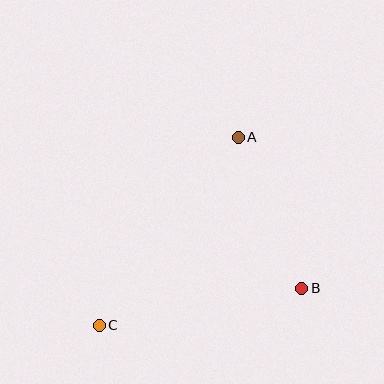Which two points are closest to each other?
Points A and B are closest to each other.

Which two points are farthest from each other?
Points A and C are farthest from each other.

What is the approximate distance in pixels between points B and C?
The distance between B and C is approximately 206 pixels.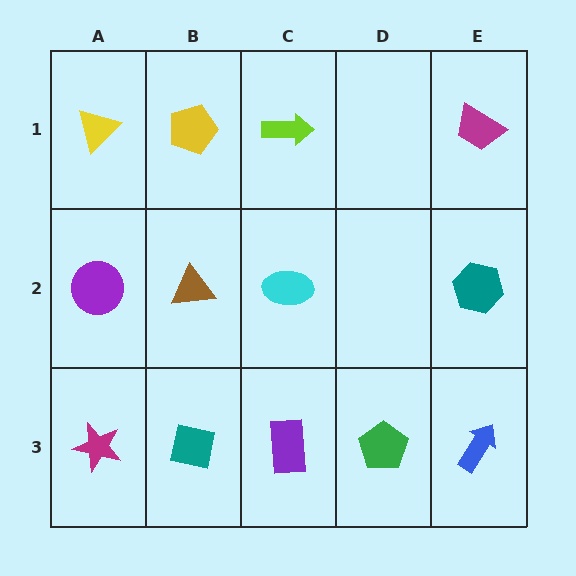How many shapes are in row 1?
4 shapes.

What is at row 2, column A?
A purple circle.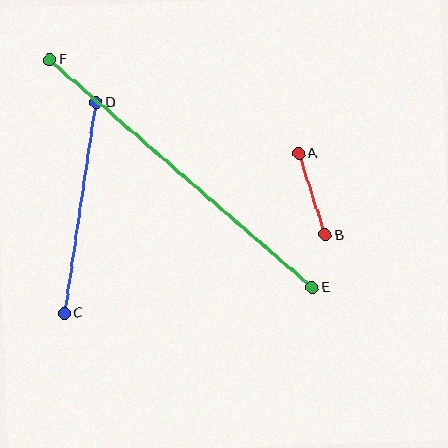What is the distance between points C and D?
The distance is approximately 213 pixels.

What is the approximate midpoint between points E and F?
The midpoint is at approximately (181, 174) pixels.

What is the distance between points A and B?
The distance is approximately 86 pixels.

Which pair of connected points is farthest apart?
Points E and F are farthest apart.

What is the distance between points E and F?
The distance is approximately 348 pixels.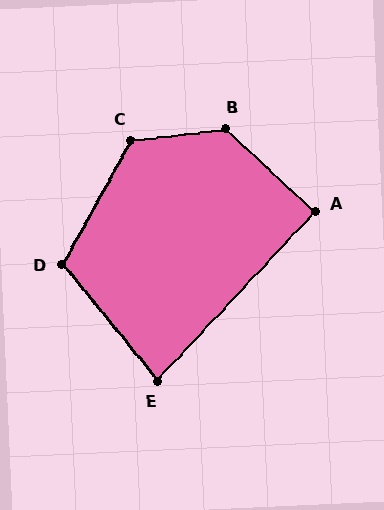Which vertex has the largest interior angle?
B, at approximately 131 degrees.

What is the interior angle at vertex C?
Approximately 125 degrees (obtuse).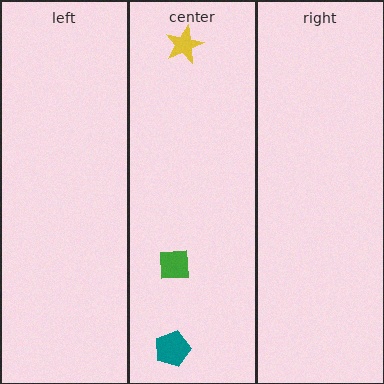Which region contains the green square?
The center region.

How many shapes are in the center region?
3.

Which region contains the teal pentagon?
The center region.